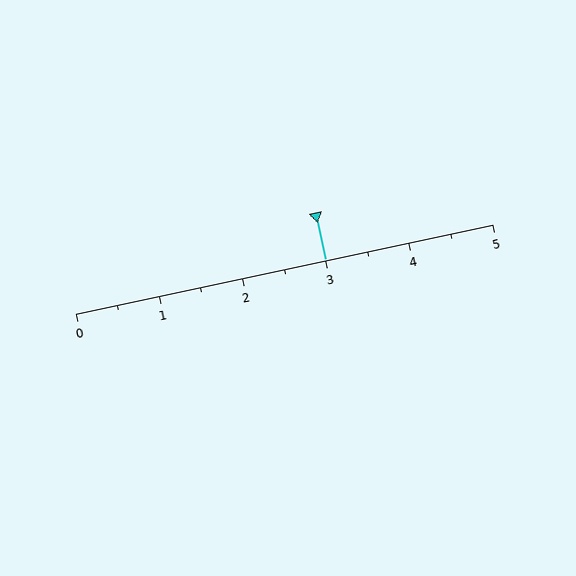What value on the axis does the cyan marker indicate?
The marker indicates approximately 3.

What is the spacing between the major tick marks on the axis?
The major ticks are spaced 1 apart.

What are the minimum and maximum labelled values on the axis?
The axis runs from 0 to 5.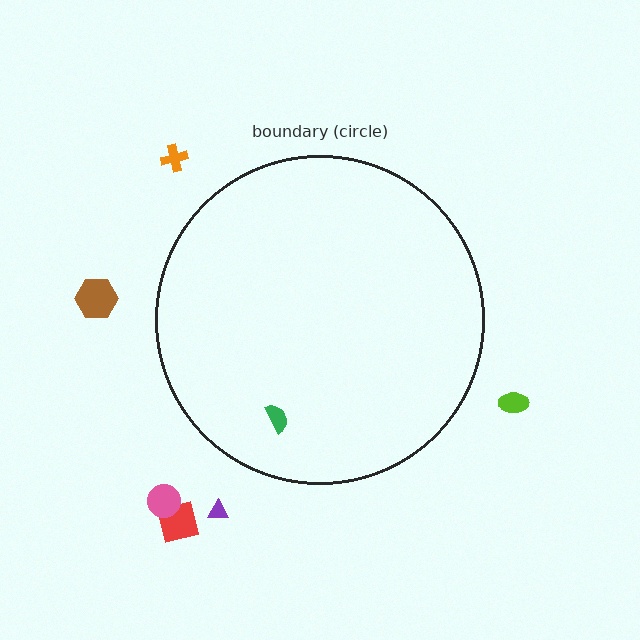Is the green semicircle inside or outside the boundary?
Inside.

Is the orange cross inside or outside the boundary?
Outside.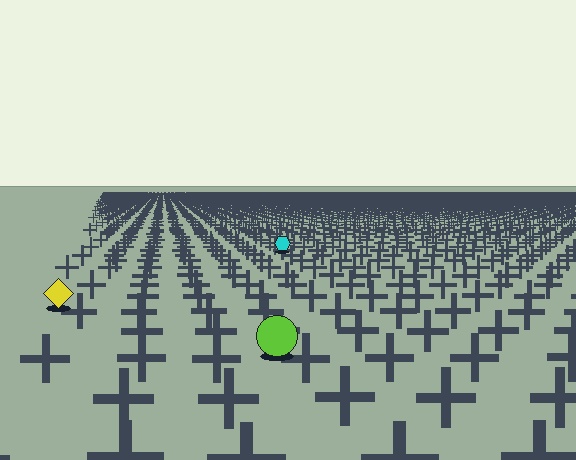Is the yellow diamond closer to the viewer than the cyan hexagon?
Yes. The yellow diamond is closer — you can tell from the texture gradient: the ground texture is coarser near it.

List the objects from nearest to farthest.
From nearest to farthest: the lime circle, the yellow diamond, the cyan hexagon.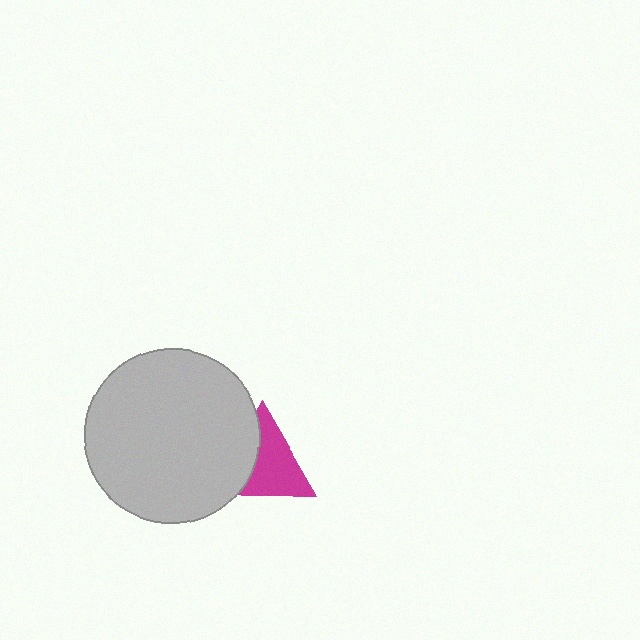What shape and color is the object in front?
The object in front is a light gray circle.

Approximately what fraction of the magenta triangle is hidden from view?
Roughly 38% of the magenta triangle is hidden behind the light gray circle.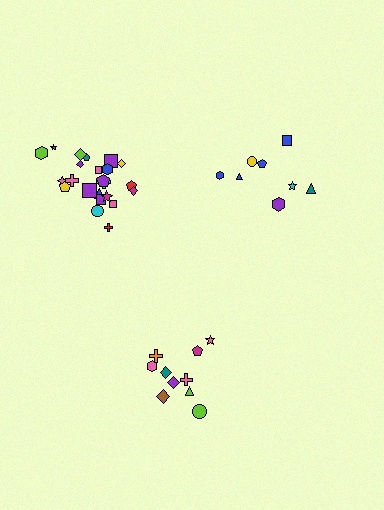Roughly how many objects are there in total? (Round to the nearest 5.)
Roughly 45 objects in total.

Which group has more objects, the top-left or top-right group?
The top-left group.